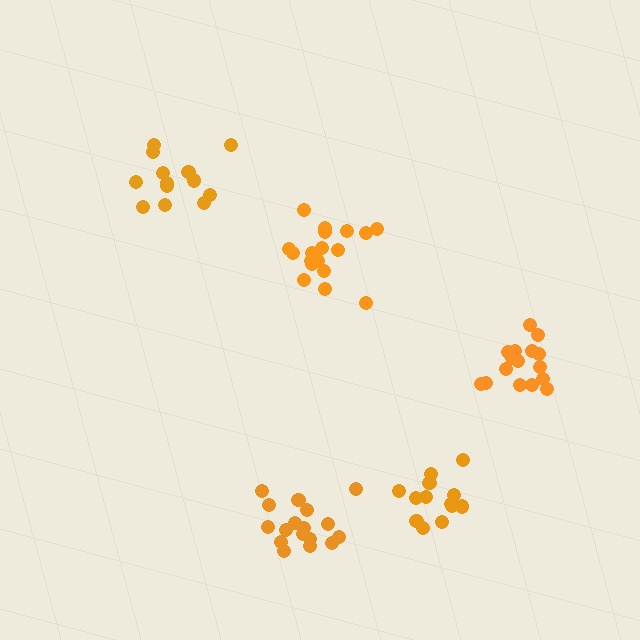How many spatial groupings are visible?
There are 5 spatial groupings.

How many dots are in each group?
Group 1: 18 dots, Group 2: 13 dots, Group 3: 17 dots, Group 4: 16 dots, Group 5: 14 dots (78 total).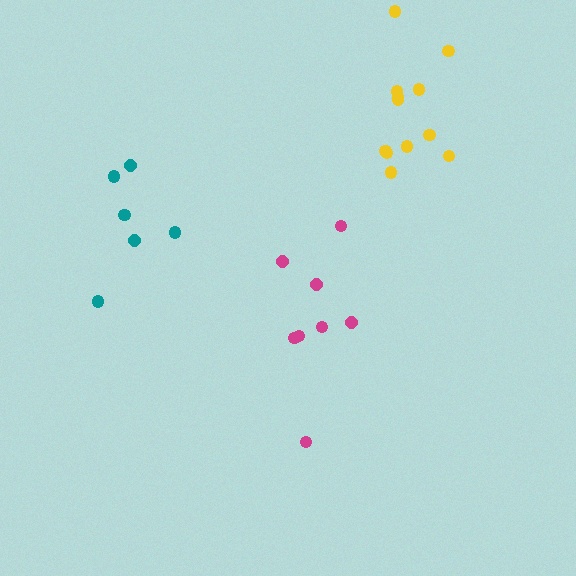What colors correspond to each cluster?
The clusters are colored: magenta, yellow, teal.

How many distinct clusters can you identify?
There are 3 distinct clusters.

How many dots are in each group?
Group 1: 8 dots, Group 2: 12 dots, Group 3: 6 dots (26 total).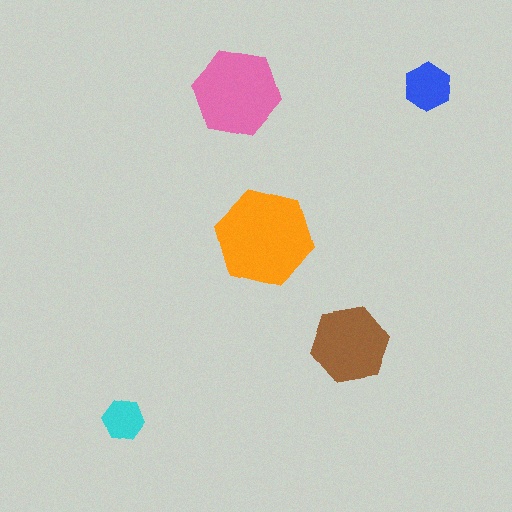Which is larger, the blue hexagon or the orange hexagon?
The orange one.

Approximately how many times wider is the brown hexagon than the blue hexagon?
About 1.5 times wider.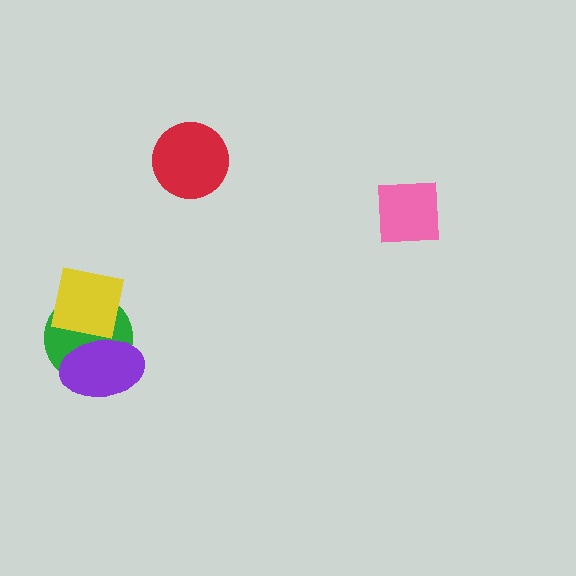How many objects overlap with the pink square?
0 objects overlap with the pink square.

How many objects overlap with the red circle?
0 objects overlap with the red circle.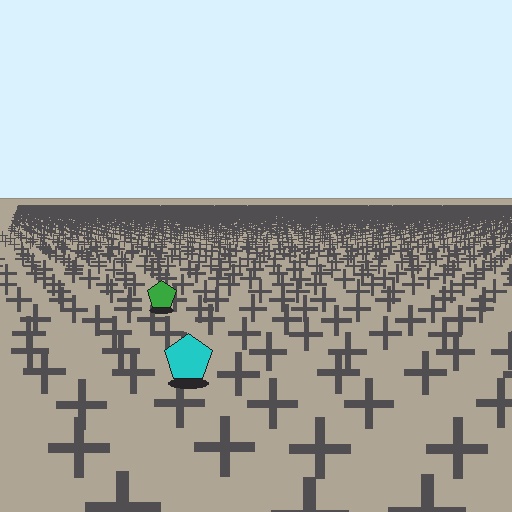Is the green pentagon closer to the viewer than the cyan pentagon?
No. The cyan pentagon is closer — you can tell from the texture gradient: the ground texture is coarser near it.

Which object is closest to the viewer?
The cyan pentagon is closest. The texture marks near it are larger and more spread out.